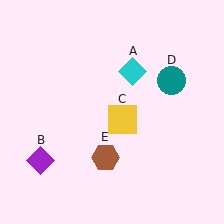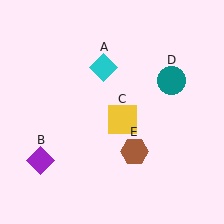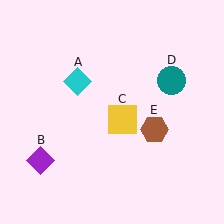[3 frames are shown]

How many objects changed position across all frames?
2 objects changed position: cyan diamond (object A), brown hexagon (object E).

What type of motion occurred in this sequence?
The cyan diamond (object A), brown hexagon (object E) rotated counterclockwise around the center of the scene.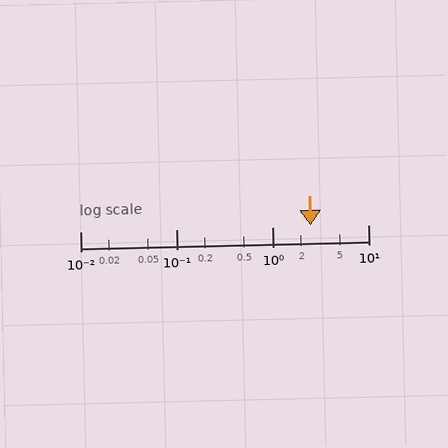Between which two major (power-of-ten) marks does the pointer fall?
The pointer is between 1 and 10.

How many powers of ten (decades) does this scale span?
The scale spans 3 decades, from 0.01 to 10.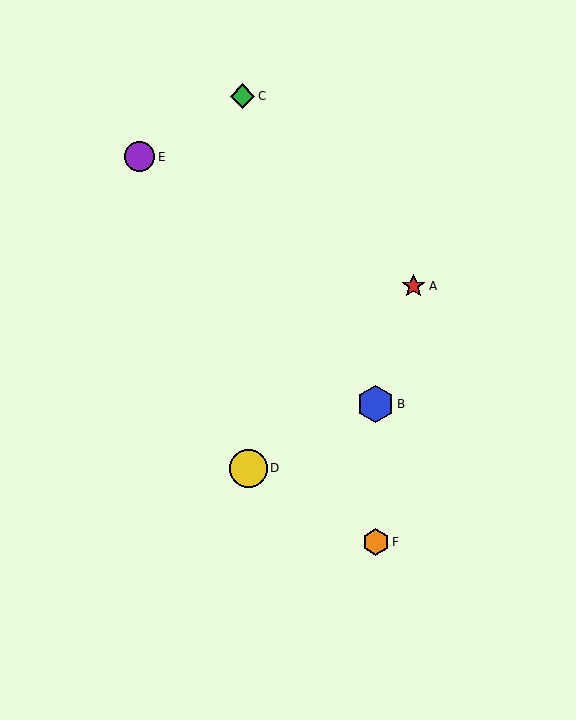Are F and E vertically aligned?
No, F is at x≈376 and E is at x≈140.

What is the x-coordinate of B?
Object B is at x≈376.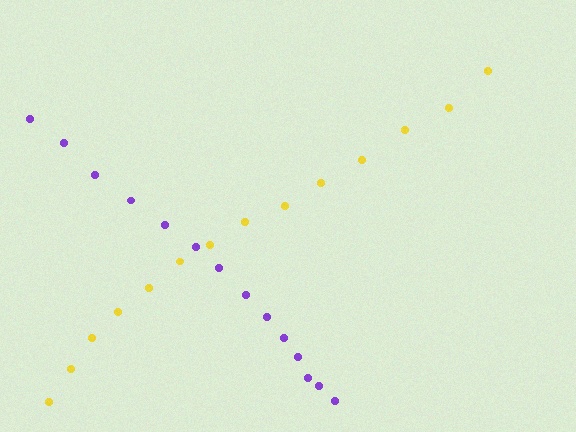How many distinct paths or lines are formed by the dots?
There are 2 distinct paths.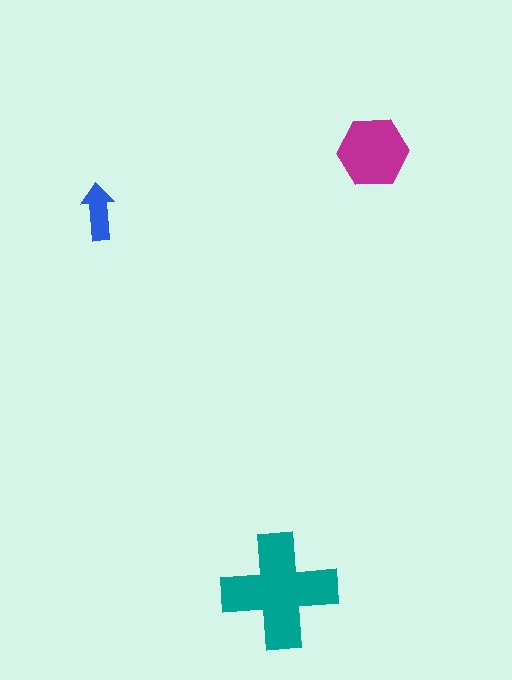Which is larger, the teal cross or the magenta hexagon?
The teal cross.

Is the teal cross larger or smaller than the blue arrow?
Larger.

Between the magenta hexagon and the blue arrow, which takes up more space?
The magenta hexagon.